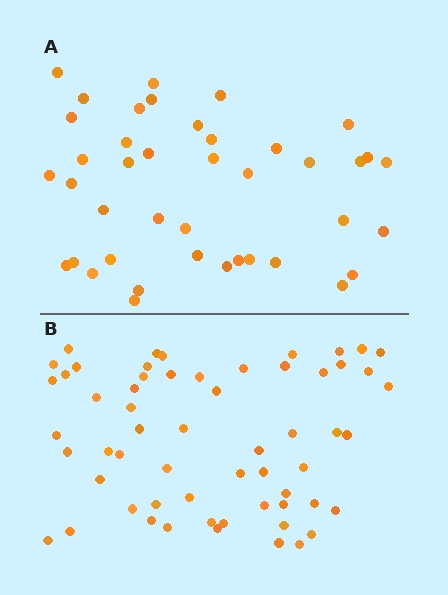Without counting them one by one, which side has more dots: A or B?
Region B (the bottom region) has more dots.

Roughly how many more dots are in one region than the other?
Region B has approximately 20 more dots than region A.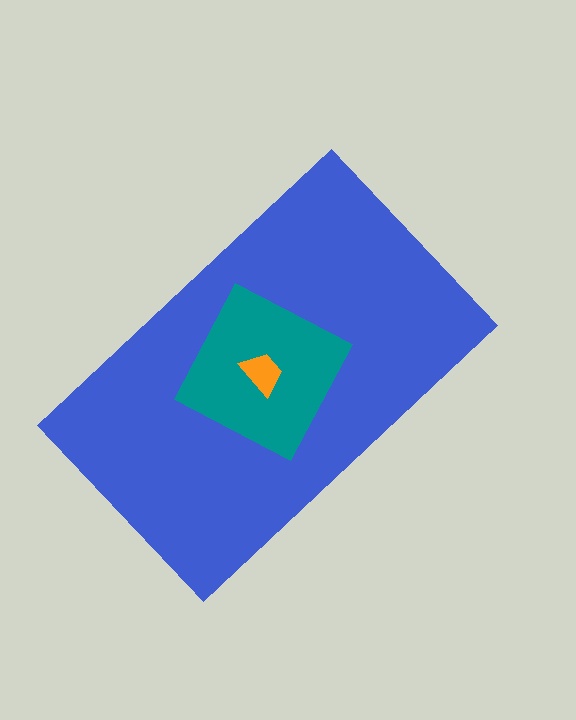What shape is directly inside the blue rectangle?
The teal diamond.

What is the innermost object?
The orange trapezoid.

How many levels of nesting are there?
3.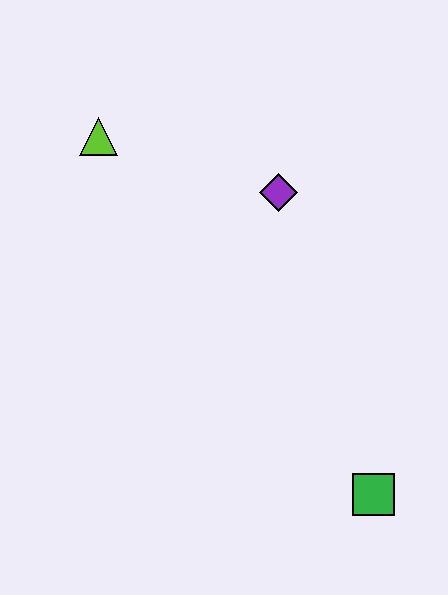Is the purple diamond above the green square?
Yes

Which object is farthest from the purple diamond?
The green square is farthest from the purple diamond.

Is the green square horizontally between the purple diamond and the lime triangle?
No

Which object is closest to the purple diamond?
The lime triangle is closest to the purple diamond.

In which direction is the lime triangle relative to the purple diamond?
The lime triangle is to the left of the purple diamond.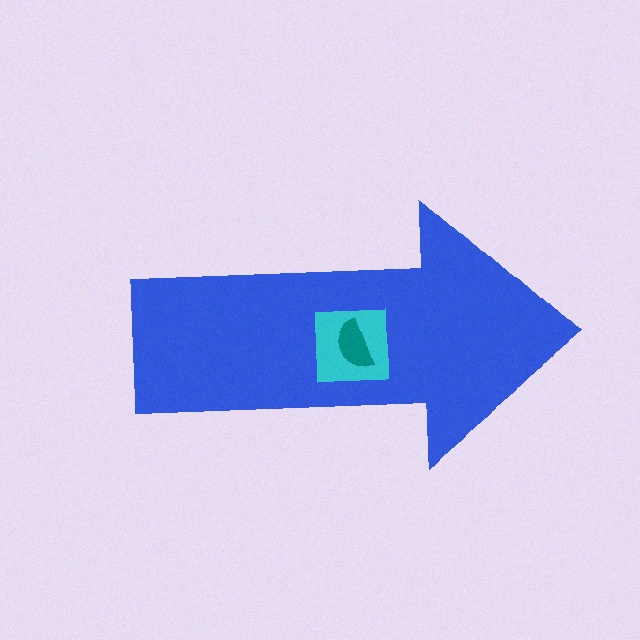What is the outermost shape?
The blue arrow.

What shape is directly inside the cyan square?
The teal semicircle.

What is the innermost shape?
The teal semicircle.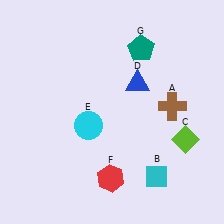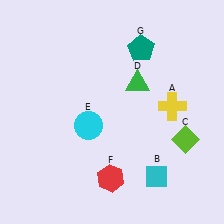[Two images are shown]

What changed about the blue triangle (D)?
In Image 1, D is blue. In Image 2, it changed to green.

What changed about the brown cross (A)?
In Image 1, A is brown. In Image 2, it changed to yellow.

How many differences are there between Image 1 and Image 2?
There are 2 differences between the two images.